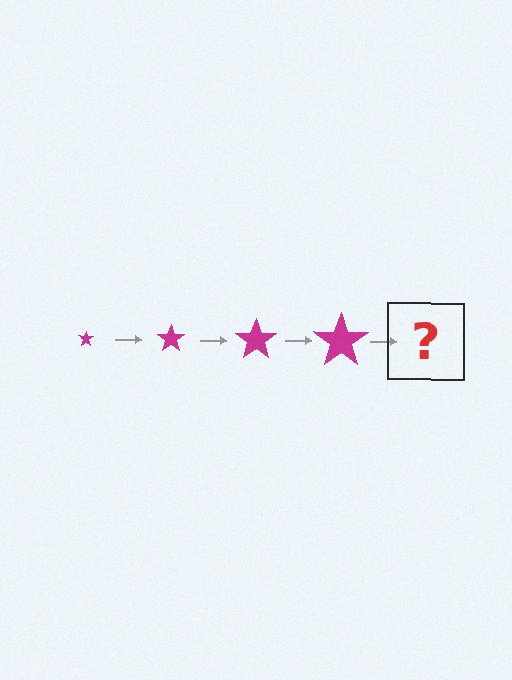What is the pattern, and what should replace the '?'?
The pattern is that the star gets progressively larger each step. The '?' should be a magenta star, larger than the previous one.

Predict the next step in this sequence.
The next step is a magenta star, larger than the previous one.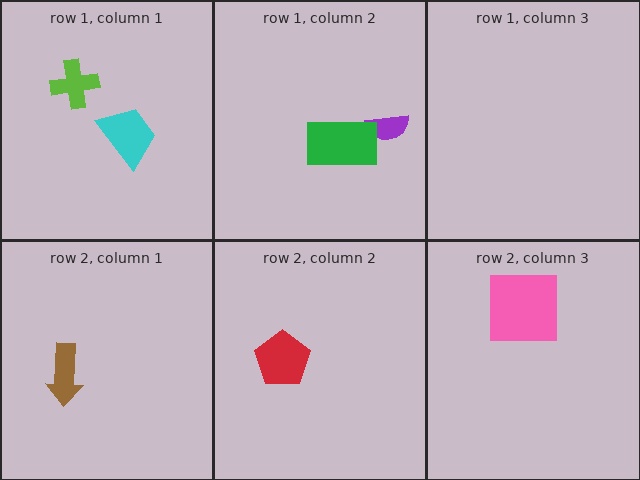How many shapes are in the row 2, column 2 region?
1.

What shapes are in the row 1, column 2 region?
The purple semicircle, the green rectangle.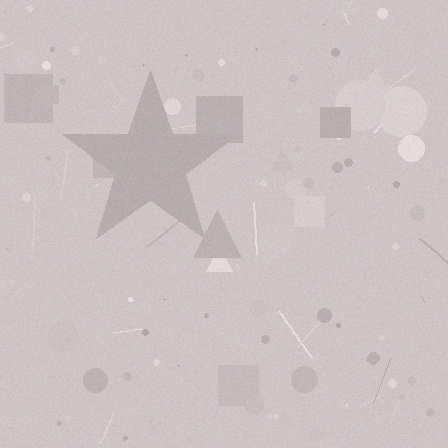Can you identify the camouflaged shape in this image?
The camouflaged shape is a star.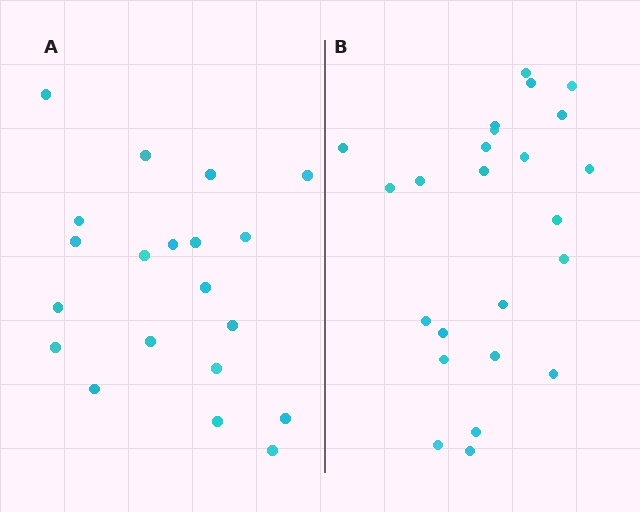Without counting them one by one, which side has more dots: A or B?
Region B (the right region) has more dots.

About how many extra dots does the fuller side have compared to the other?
Region B has about 4 more dots than region A.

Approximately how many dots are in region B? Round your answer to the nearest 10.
About 20 dots. (The exact count is 24, which rounds to 20.)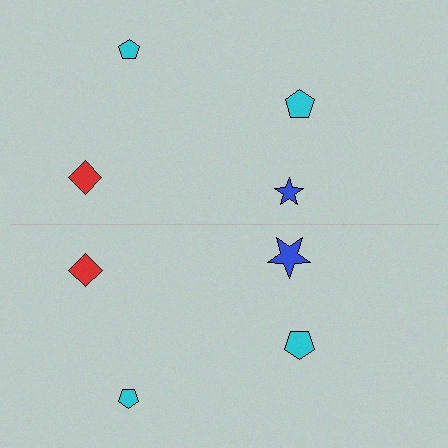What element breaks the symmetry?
The blue star on the bottom side has a different size than its mirror counterpart.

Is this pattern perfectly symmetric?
No, the pattern is not perfectly symmetric. The blue star on the bottom side has a different size than its mirror counterpart.